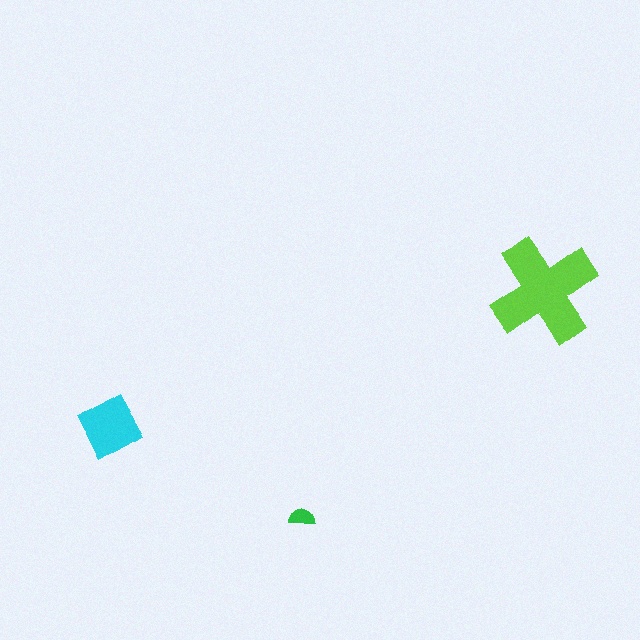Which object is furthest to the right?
The lime cross is rightmost.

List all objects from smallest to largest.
The green semicircle, the cyan square, the lime cross.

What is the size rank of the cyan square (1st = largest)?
2nd.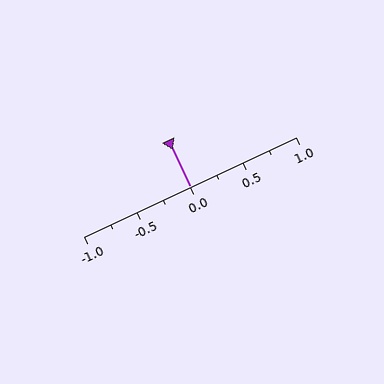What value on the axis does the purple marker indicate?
The marker indicates approximately 0.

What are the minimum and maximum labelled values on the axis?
The axis runs from -1.0 to 1.0.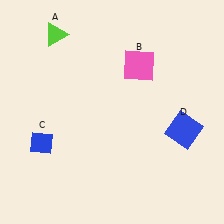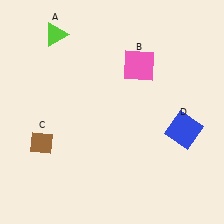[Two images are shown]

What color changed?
The diamond (C) changed from blue in Image 1 to brown in Image 2.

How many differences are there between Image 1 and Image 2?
There is 1 difference between the two images.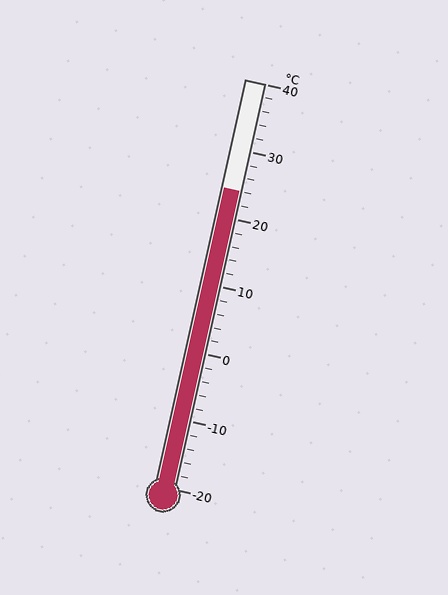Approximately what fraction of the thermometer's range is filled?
The thermometer is filled to approximately 75% of its range.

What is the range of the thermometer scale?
The thermometer scale ranges from -20°C to 40°C.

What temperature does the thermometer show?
The thermometer shows approximately 24°C.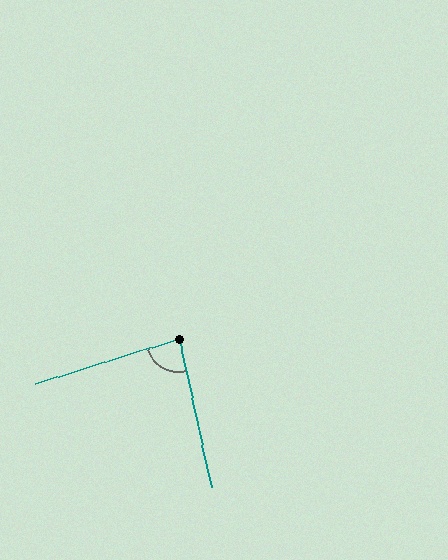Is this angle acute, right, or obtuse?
It is acute.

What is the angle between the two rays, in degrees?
Approximately 85 degrees.